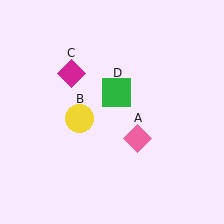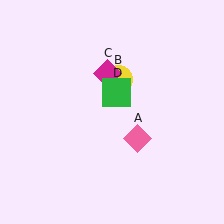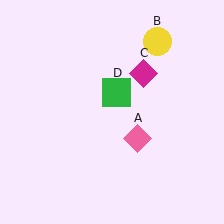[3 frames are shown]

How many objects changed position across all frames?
2 objects changed position: yellow circle (object B), magenta diamond (object C).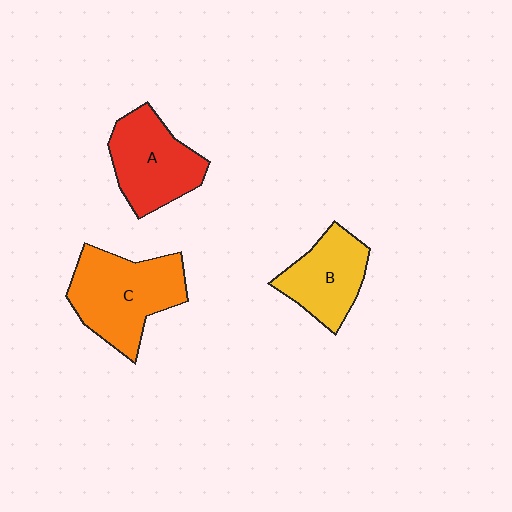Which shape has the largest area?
Shape C (orange).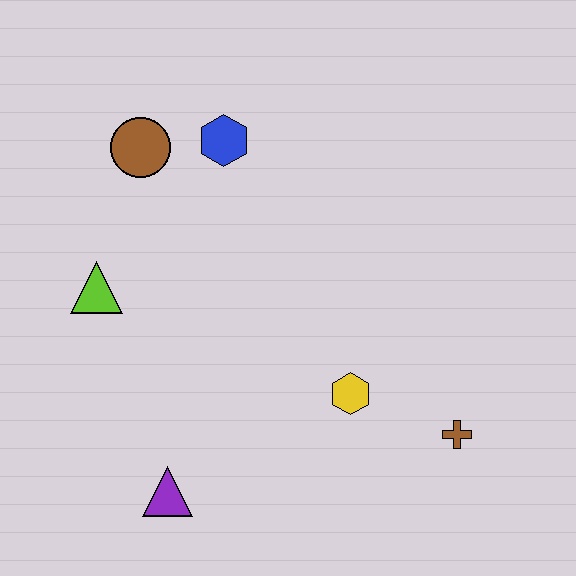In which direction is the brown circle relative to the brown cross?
The brown circle is to the left of the brown cross.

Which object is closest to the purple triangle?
The yellow hexagon is closest to the purple triangle.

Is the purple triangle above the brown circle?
No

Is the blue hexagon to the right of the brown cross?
No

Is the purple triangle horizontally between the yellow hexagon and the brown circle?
Yes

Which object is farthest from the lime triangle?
The brown cross is farthest from the lime triangle.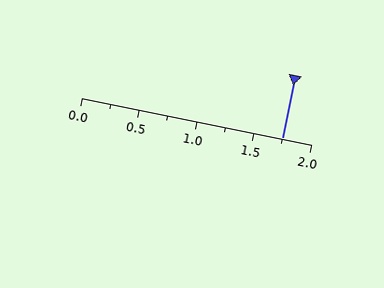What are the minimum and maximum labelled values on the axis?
The axis runs from 0.0 to 2.0.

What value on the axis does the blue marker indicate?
The marker indicates approximately 1.75.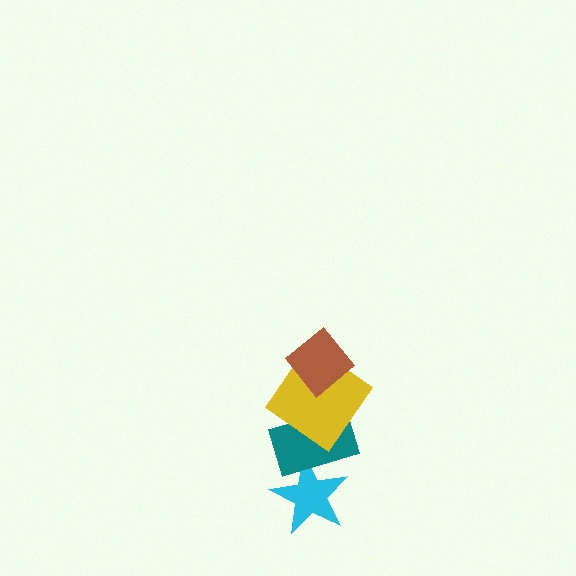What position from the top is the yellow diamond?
The yellow diamond is 2nd from the top.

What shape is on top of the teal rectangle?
The yellow diamond is on top of the teal rectangle.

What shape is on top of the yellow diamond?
The brown diamond is on top of the yellow diamond.